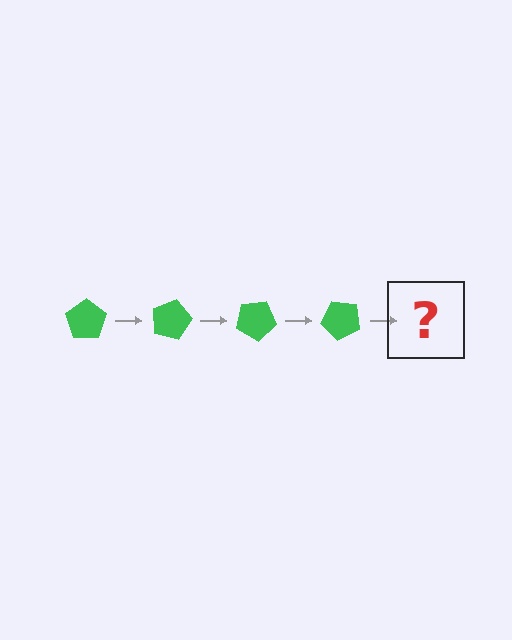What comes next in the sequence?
The next element should be a green pentagon rotated 60 degrees.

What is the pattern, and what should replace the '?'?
The pattern is that the pentagon rotates 15 degrees each step. The '?' should be a green pentagon rotated 60 degrees.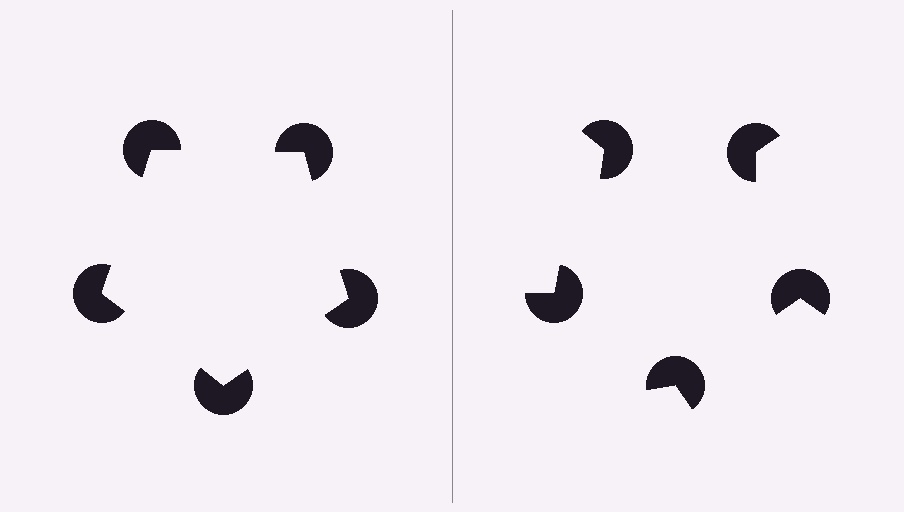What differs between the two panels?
The pac-man discs are positioned identically on both sides; only the wedge orientations differ. On the left they align to a pentagon; on the right they are misaligned.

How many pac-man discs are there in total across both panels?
10 — 5 on each side.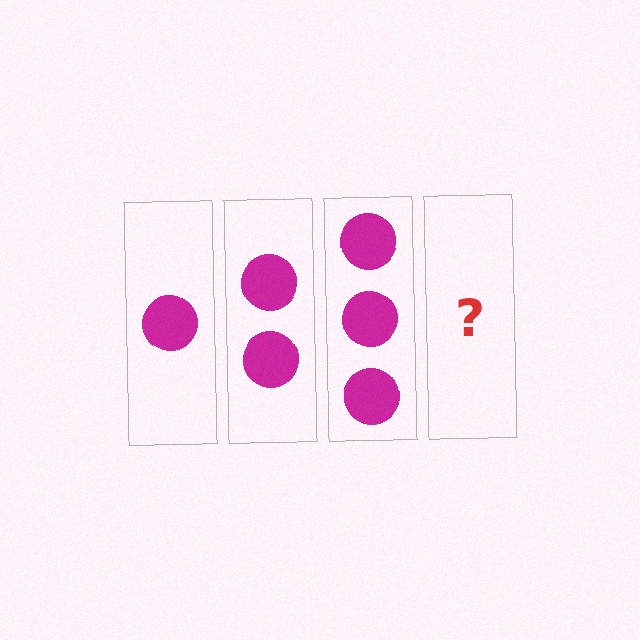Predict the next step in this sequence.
The next step is 4 circles.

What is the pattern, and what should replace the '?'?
The pattern is that each step adds one more circle. The '?' should be 4 circles.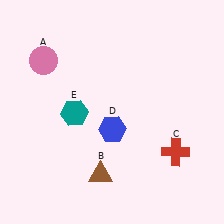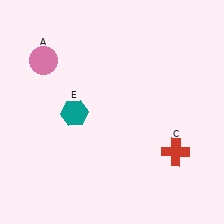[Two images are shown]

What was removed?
The brown triangle (B), the blue hexagon (D) were removed in Image 2.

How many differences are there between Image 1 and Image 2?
There are 2 differences between the two images.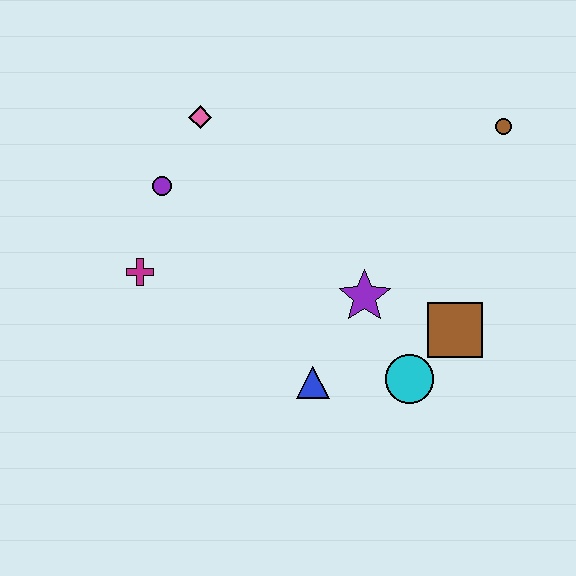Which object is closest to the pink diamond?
The purple circle is closest to the pink diamond.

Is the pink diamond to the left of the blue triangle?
Yes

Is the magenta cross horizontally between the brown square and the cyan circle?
No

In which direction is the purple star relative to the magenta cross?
The purple star is to the right of the magenta cross.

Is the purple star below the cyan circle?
No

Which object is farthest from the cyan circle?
The pink diamond is farthest from the cyan circle.